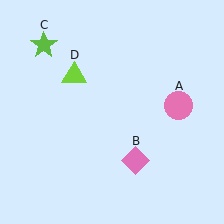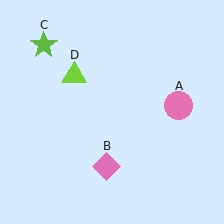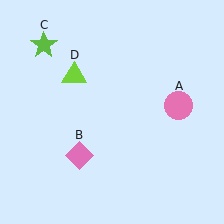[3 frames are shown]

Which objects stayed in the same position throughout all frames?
Pink circle (object A) and lime star (object C) and lime triangle (object D) remained stationary.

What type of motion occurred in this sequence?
The pink diamond (object B) rotated clockwise around the center of the scene.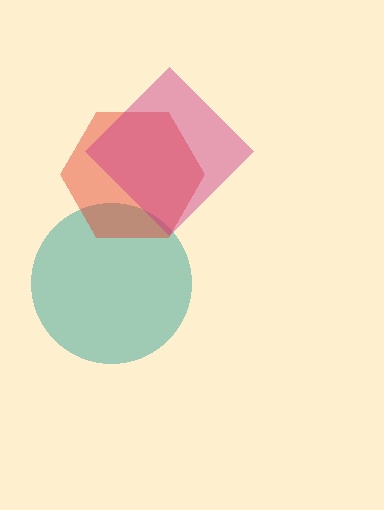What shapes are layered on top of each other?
The layered shapes are: a teal circle, a red hexagon, a magenta diamond.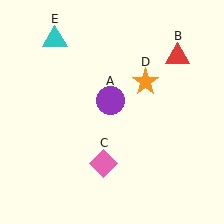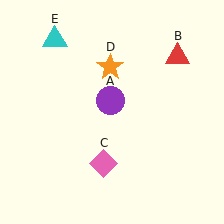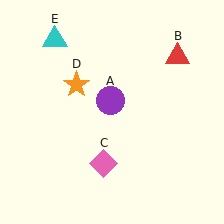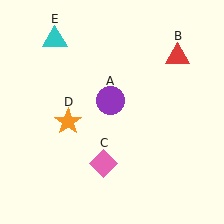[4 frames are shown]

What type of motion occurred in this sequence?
The orange star (object D) rotated counterclockwise around the center of the scene.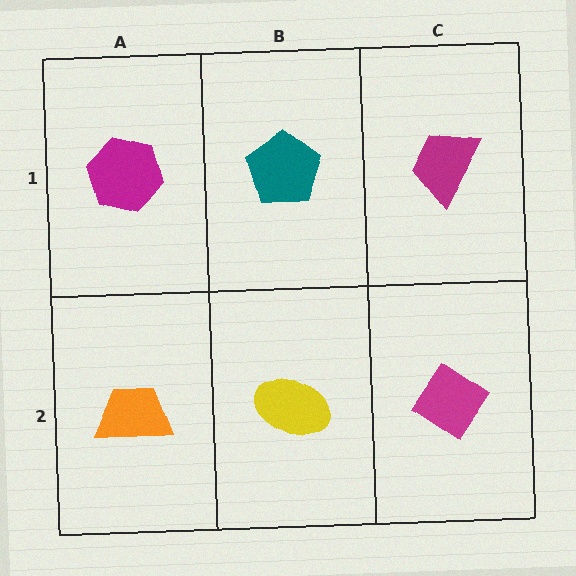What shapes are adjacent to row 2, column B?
A teal pentagon (row 1, column B), an orange trapezoid (row 2, column A), a magenta diamond (row 2, column C).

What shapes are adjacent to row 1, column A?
An orange trapezoid (row 2, column A), a teal pentagon (row 1, column B).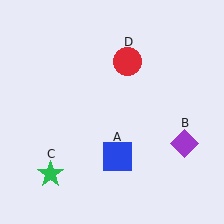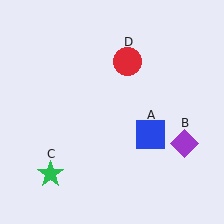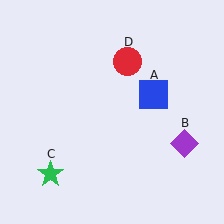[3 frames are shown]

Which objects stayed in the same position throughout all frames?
Purple diamond (object B) and green star (object C) and red circle (object D) remained stationary.